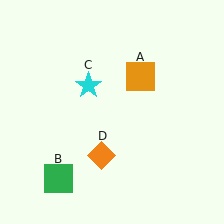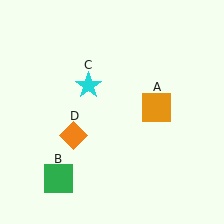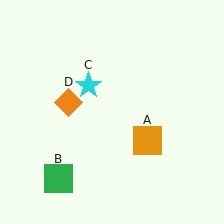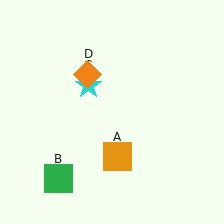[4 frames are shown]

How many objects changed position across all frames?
2 objects changed position: orange square (object A), orange diamond (object D).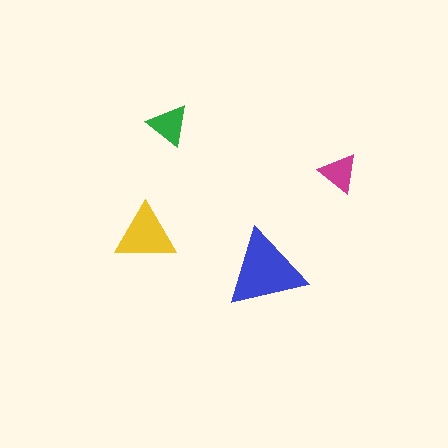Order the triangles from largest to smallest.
the blue one, the yellow one, the green one, the magenta one.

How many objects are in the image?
There are 4 objects in the image.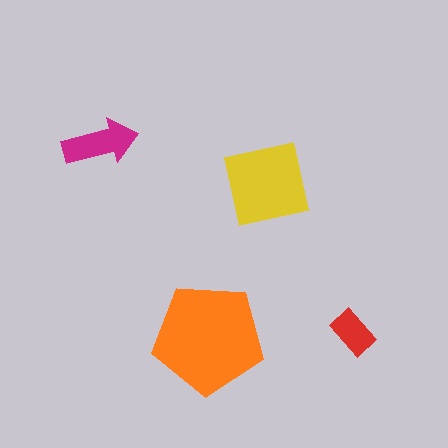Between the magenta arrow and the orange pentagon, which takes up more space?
The orange pentagon.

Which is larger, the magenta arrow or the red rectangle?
The magenta arrow.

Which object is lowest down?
The orange pentagon is bottommost.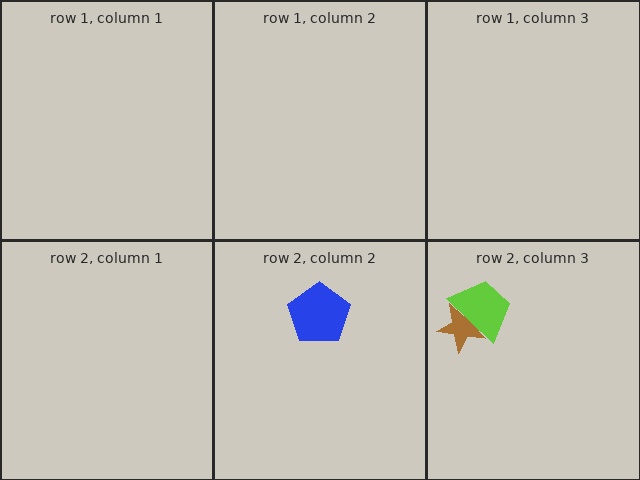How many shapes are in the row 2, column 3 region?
2.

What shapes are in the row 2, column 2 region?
The blue pentagon.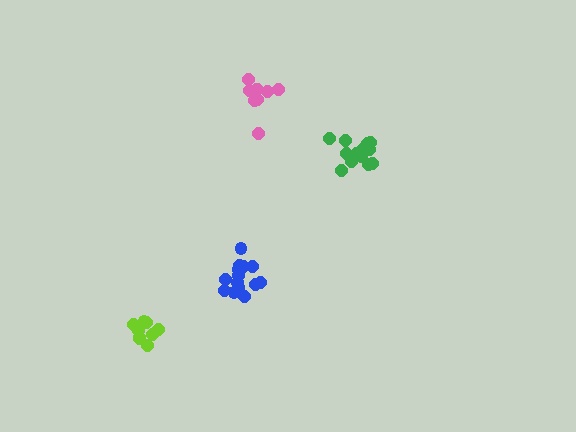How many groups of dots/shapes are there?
There are 4 groups.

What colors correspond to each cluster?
The clusters are colored: lime, green, pink, blue.